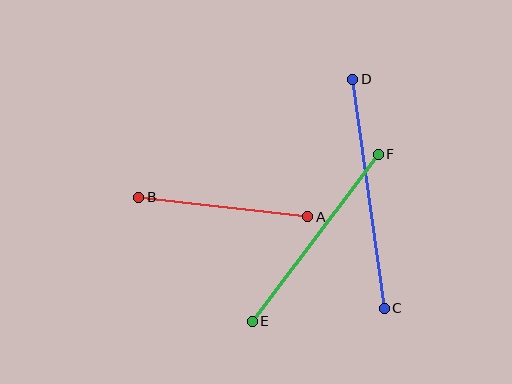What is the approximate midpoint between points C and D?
The midpoint is at approximately (368, 194) pixels.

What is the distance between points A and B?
The distance is approximately 170 pixels.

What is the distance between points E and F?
The distance is approximately 209 pixels.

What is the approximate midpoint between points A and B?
The midpoint is at approximately (223, 207) pixels.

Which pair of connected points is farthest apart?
Points C and D are farthest apart.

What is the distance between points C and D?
The distance is approximately 232 pixels.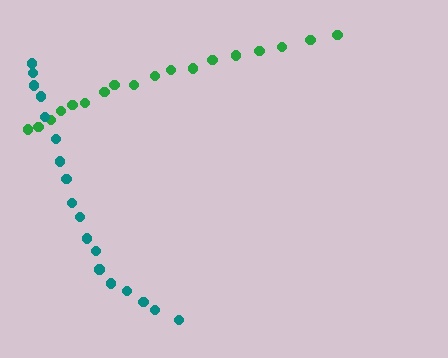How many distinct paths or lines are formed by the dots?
There are 2 distinct paths.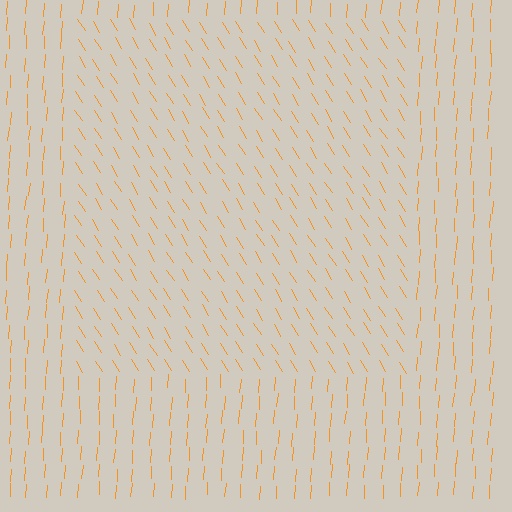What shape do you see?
I see a rectangle.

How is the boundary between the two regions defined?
The boundary is defined purely by a change in line orientation (approximately 36 degrees difference). All lines are the same color and thickness.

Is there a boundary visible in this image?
Yes, there is a texture boundary formed by a change in line orientation.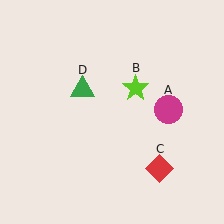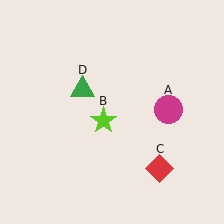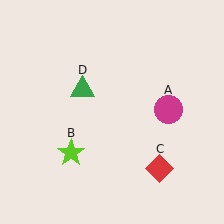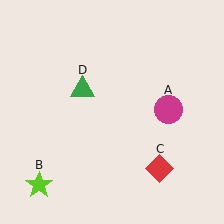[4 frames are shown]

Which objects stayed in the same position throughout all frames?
Magenta circle (object A) and red diamond (object C) and green triangle (object D) remained stationary.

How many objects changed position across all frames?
1 object changed position: lime star (object B).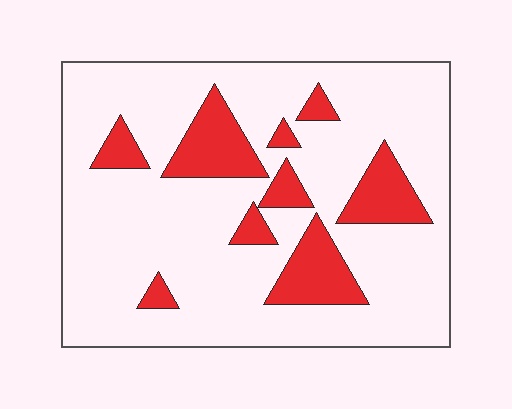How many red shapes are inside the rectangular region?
9.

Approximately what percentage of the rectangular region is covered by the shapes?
Approximately 20%.